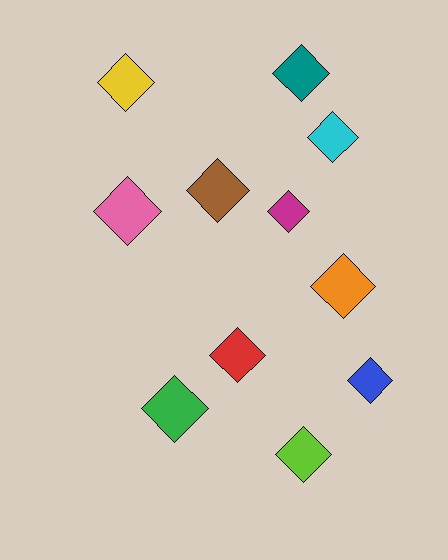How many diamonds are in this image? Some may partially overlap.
There are 11 diamonds.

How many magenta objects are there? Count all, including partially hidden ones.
There is 1 magenta object.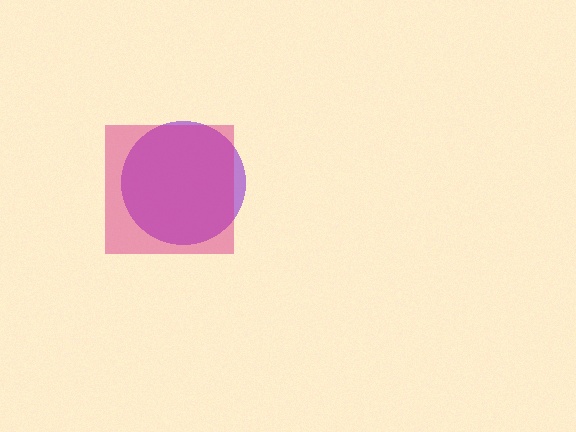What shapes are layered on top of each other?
The layered shapes are: a purple circle, a magenta square.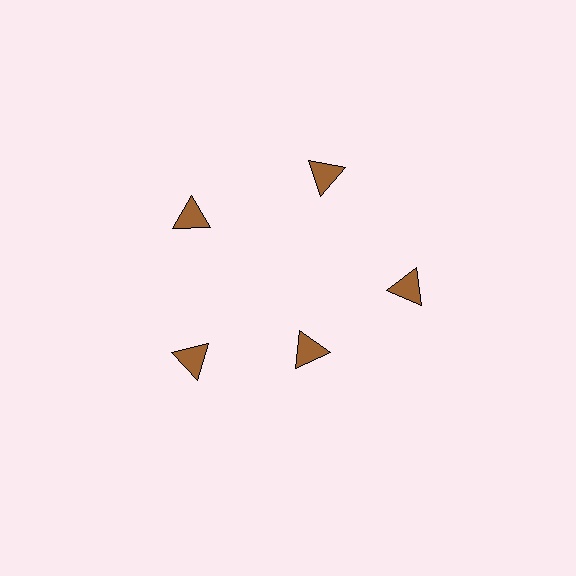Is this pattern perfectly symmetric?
No. The 5 brown triangles are arranged in a ring, but one element near the 5 o'clock position is pulled inward toward the center, breaking the 5-fold rotational symmetry.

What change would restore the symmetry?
The symmetry would be restored by moving it outward, back onto the ring so that all 5 triangles sit at equal angles and equal distance from the center.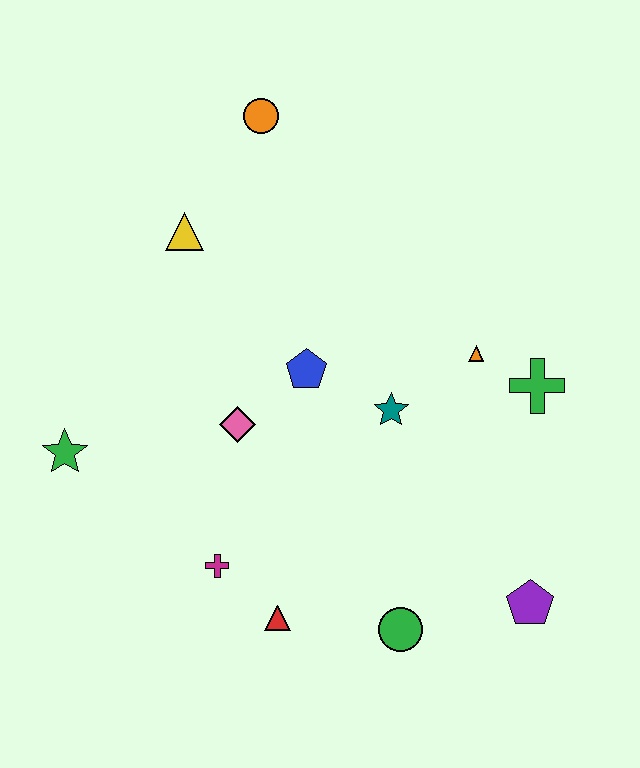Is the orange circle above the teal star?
Yes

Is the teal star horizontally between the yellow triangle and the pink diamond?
No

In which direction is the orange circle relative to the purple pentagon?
The orange circle is above the purple pentagon.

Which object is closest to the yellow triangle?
The orange circle is closest to the yellow triangle.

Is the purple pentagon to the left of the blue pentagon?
No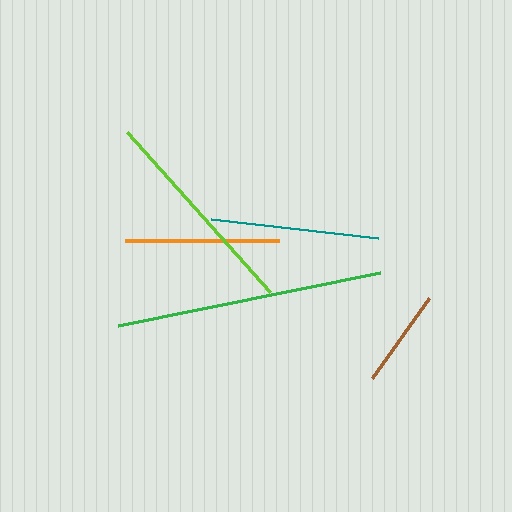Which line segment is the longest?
The green line is the longest at approximately 267 pixels.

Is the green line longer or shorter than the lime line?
The green line is longer than the lime line.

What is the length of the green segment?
The green segment is approximately 267 pixels long.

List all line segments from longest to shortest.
From longest to shortest: green, lime, teal, orange, brown.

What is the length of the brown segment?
The brown segment is approximately 98 pixels long.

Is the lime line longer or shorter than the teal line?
The lime line is longer than the teal line.